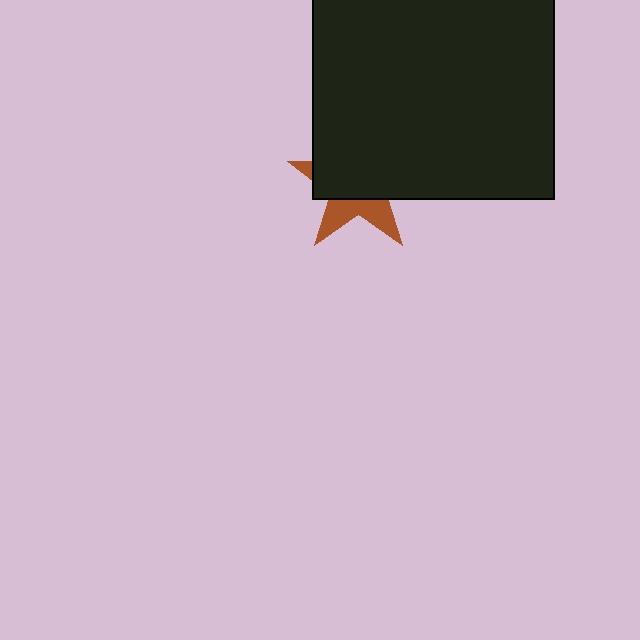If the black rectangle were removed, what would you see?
You would see the complete brown star.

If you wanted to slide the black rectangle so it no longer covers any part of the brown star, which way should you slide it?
Slide it up — that is the most direct way to separate the two shapes.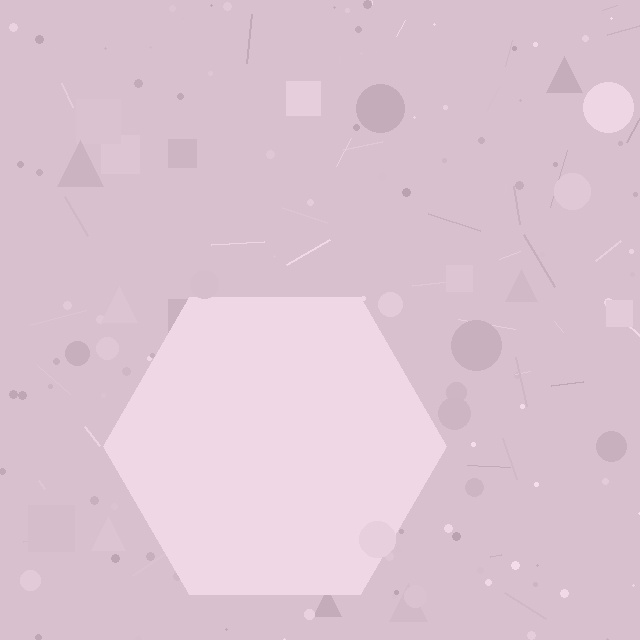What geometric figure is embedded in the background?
A hexagon is embedded in the background.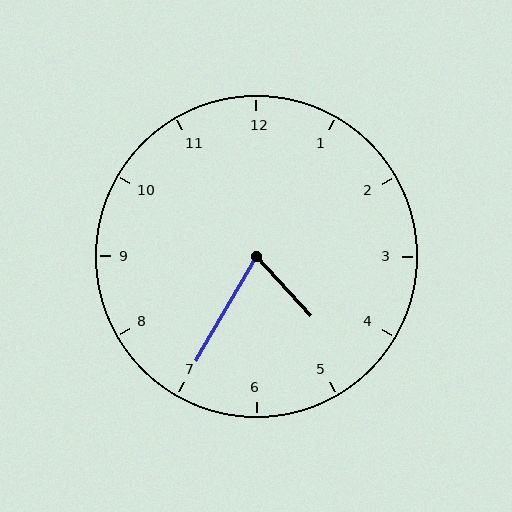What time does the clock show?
4:35.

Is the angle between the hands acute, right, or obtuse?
It is acute.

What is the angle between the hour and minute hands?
Approximately 72 degrees.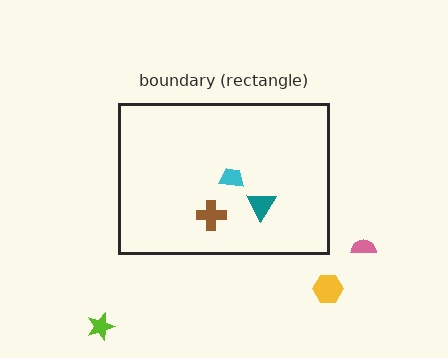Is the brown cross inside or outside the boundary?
Inside.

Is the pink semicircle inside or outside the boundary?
Outside.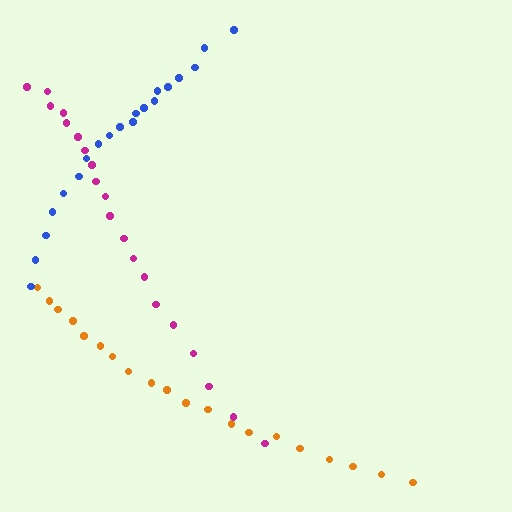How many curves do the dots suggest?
There are 3 distinct paths.